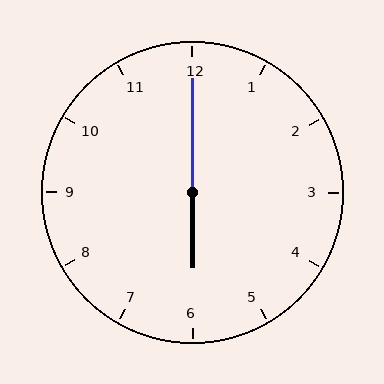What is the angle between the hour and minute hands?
Approximately 180 degrees.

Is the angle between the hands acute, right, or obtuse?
It is obtuse.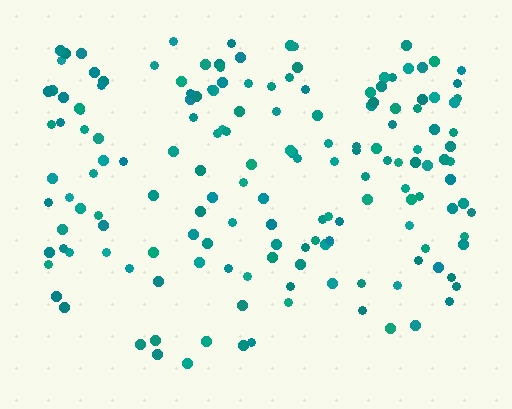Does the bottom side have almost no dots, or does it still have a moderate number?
Still a moderate number, just noticeably fewer than the top.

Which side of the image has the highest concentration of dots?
The top.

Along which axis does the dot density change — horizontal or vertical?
Vertical.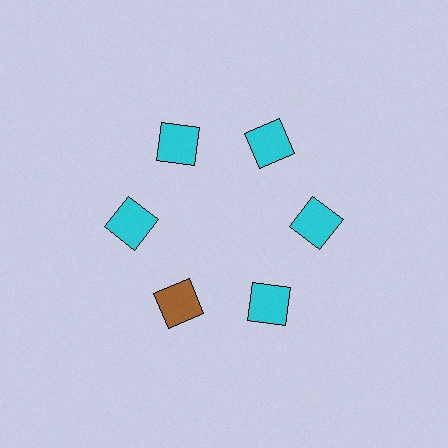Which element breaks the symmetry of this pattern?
The brown square at roughly the 7 o'clock position breaks the symmetry. All other shapes are cyan squares.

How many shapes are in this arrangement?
There are 6 shapes arranged in a ring pattern.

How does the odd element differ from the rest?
It has a different color: brown instead of cyan.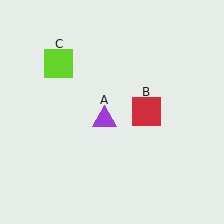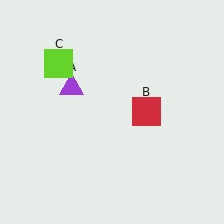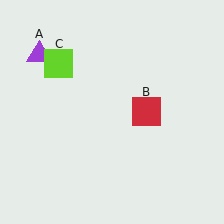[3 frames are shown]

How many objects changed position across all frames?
1 object changed position: purple triangle (object A).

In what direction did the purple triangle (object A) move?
The purple triangle (object A) moved up and to the left.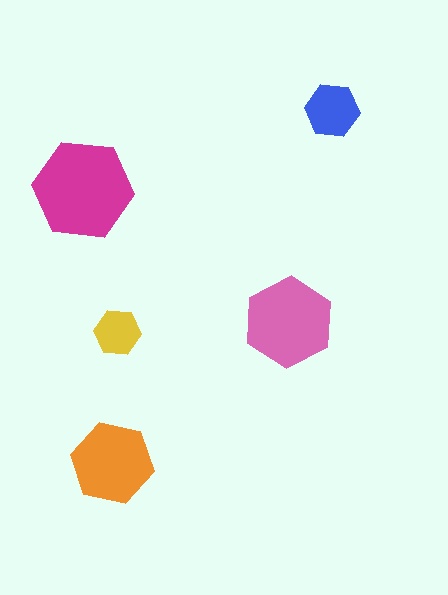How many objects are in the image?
There are 5 objects in the image.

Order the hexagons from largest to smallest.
the magenta one, the pink one, the orange one, the blue one, the yellow one.